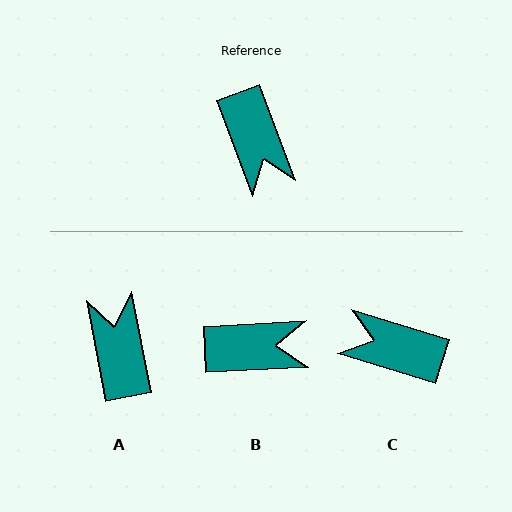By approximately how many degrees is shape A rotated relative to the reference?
Approximately 171 degrees counter-clockwise.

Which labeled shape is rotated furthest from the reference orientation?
A, about 171 degrees away.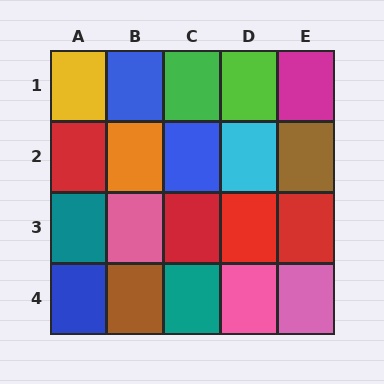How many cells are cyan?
1 cell is cyan.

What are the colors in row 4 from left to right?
Blue, brown, teal, pink, pink.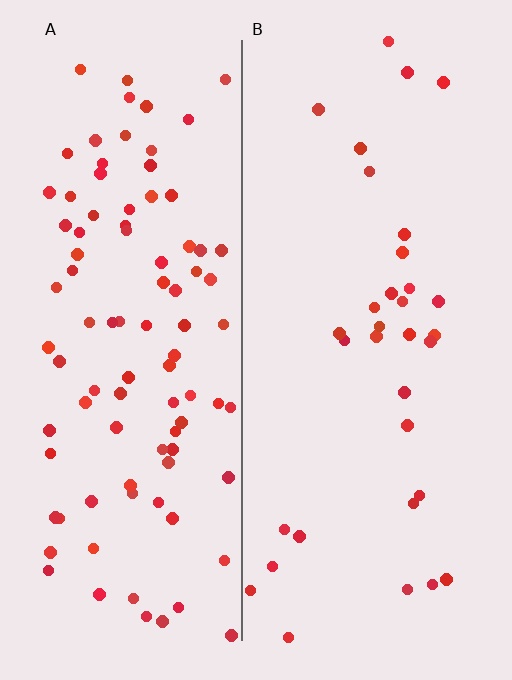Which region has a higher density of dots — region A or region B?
A (the left).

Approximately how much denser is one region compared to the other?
Approximately 2.8× — region A over region B.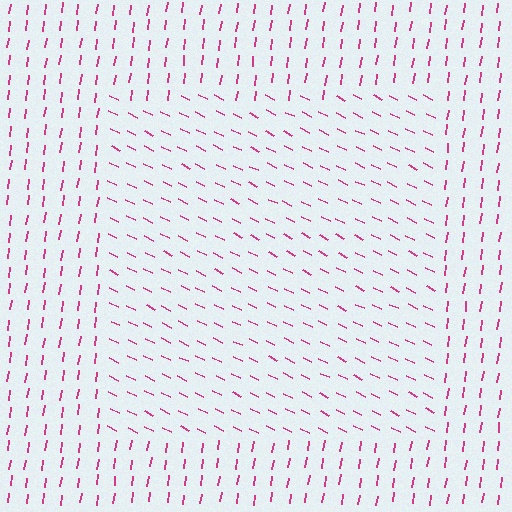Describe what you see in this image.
The image is filled with small magenta line segments. A rectangle region in the image has lines oriented differently from the surrounding lines, creating a visible texture boundary.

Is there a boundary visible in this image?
Yes, there is a texture boundary formed by a change in line orientation.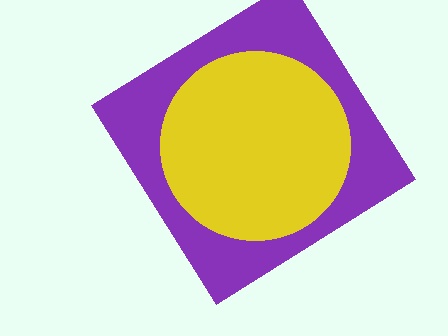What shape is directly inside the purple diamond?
The yellow circle.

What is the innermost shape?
The yellow circle.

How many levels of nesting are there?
2.